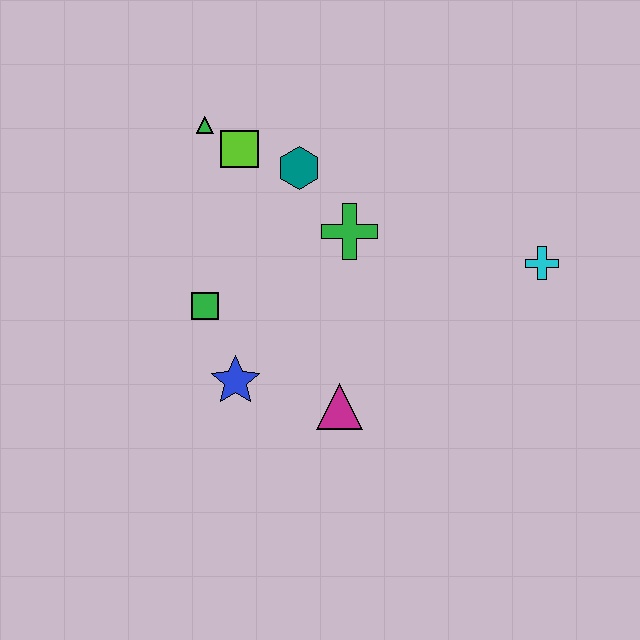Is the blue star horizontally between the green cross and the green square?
Yes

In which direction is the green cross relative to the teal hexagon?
The green cross is below the teal hexagon.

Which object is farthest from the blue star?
The cyan cross is farthest from the blue star.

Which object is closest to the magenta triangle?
The blue star is closest to the magenta triangle.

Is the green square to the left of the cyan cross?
Yes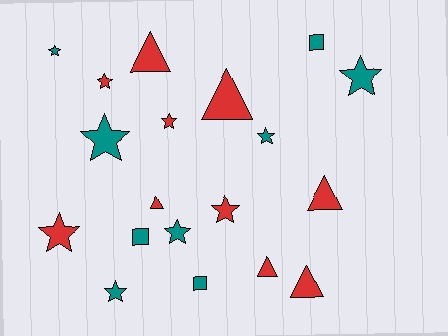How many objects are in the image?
There are 19 objects.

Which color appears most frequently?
Red, with 10 objects.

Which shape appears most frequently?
Star, with 10 objects.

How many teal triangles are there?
There are no teal triangles.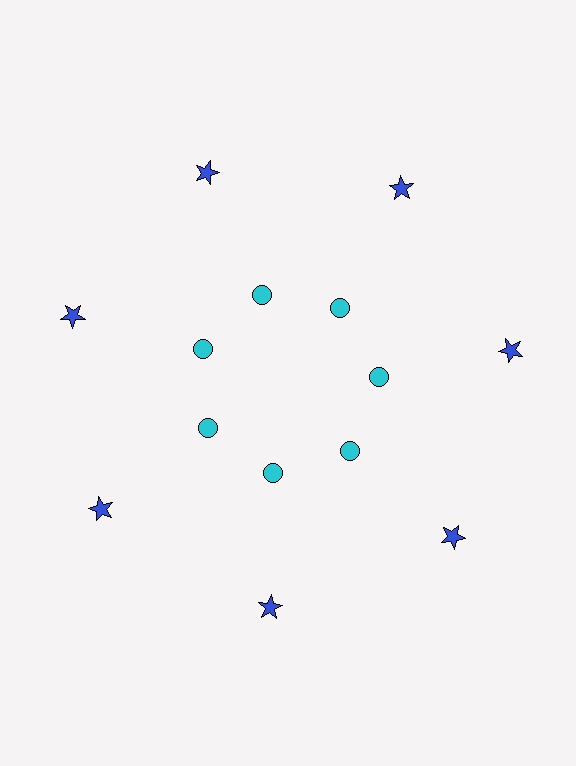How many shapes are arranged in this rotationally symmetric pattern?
There are 14 shapes, arranged in 7 groups of 2.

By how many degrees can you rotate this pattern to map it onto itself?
The pattern maps onto itself every 51 degrees of rotation.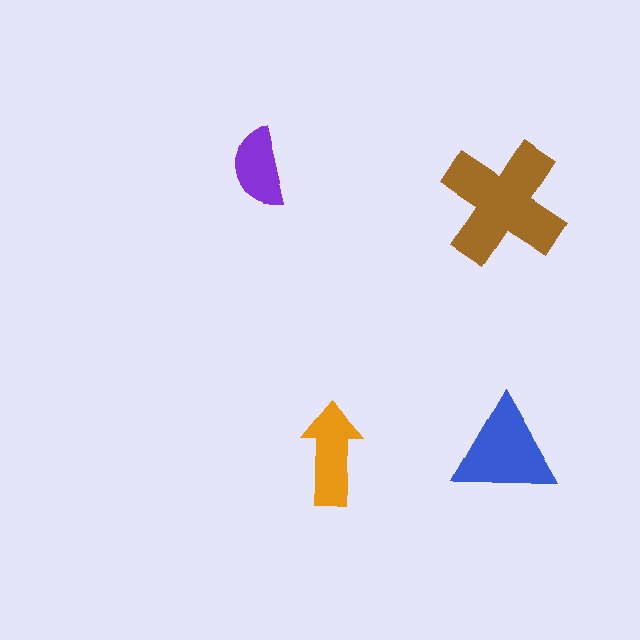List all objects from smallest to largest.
The purple semicircle, the orange arrow, the blue triangle, the brown cross.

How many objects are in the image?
There are 4 objects in the image.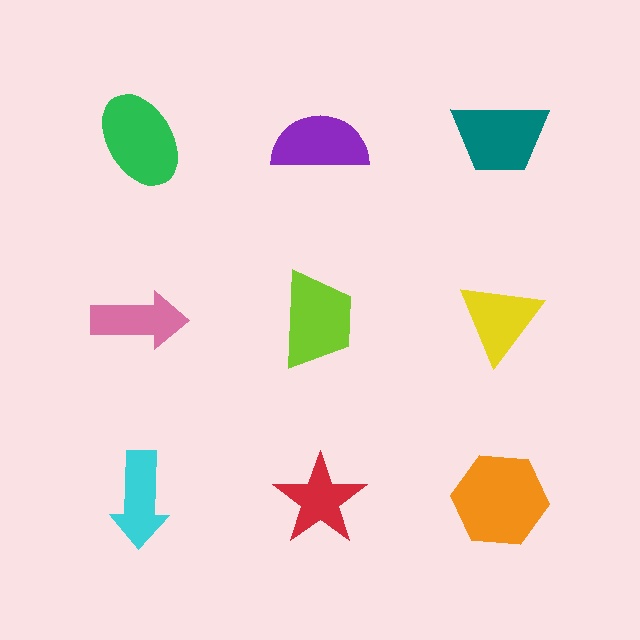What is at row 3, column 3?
An orange hexagon.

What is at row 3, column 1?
A cyan arrow.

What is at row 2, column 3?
A yellow triangle.